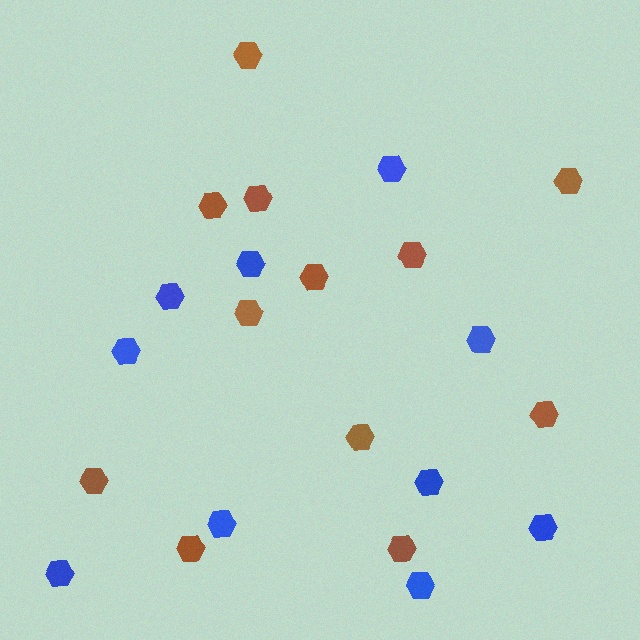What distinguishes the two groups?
There are 2 groups: one group of brown hexagons (12) and one group of blue hexagons (10).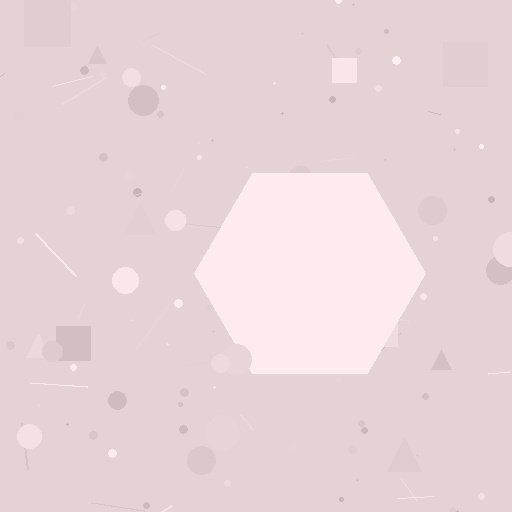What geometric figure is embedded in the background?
A hexagon is embedded in the background.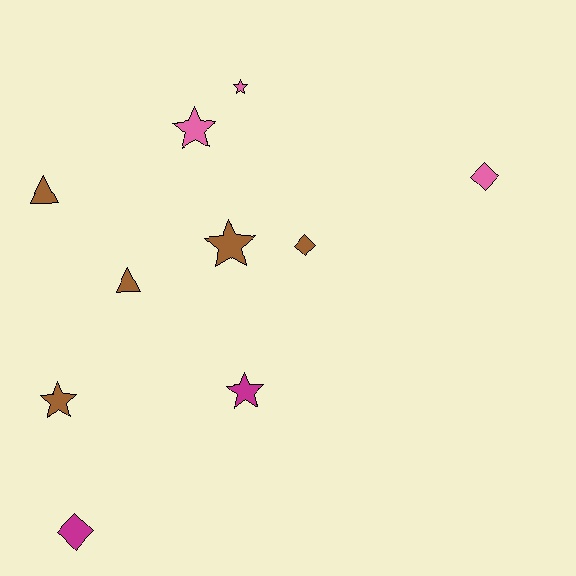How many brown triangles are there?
There are 2 brown triangles.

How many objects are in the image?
There are 10 objects.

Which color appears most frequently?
Brown, with 5 objects.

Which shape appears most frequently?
Star, with 5 objects.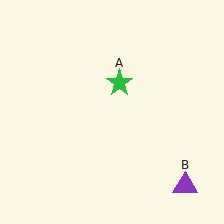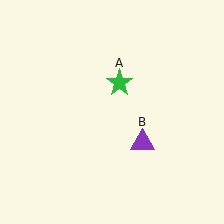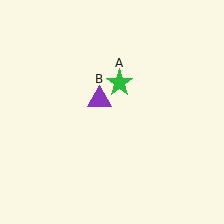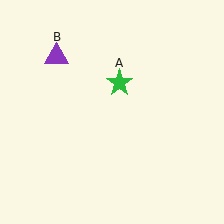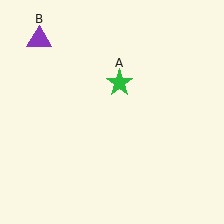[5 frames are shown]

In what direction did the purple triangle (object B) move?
The purple triangle (object B) moved up and to the left.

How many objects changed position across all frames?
1 object changed position: purple triangle (object B).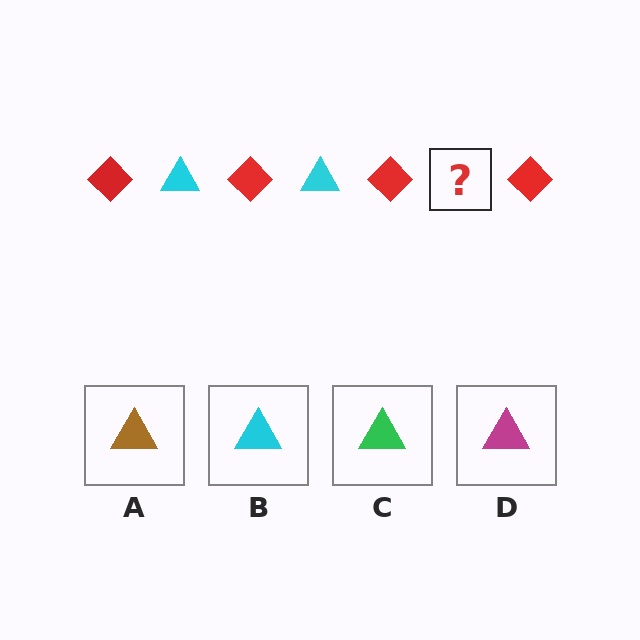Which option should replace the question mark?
Option B.